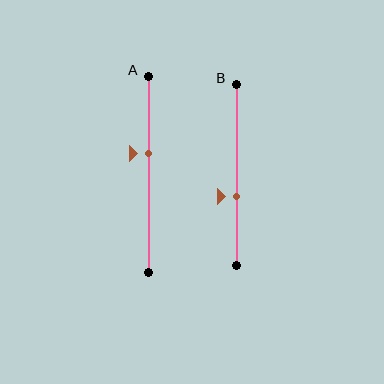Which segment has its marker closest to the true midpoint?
Segment A has its marker closest to the true midpoint.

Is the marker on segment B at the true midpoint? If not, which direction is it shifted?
No, the marker on segment B is shifted downward by about 12% of the segment length.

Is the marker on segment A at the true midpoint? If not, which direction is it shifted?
No, the marker on segment A is shifted upward by about 11% of the segment length.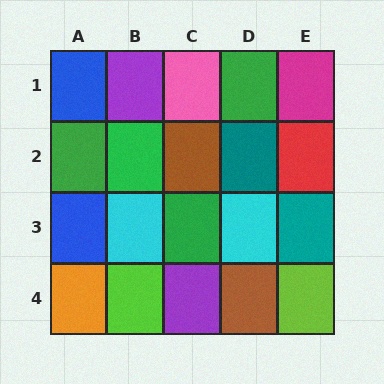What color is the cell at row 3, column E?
Teal.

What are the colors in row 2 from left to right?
Green, green, brown, teal, red.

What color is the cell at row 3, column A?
Blue.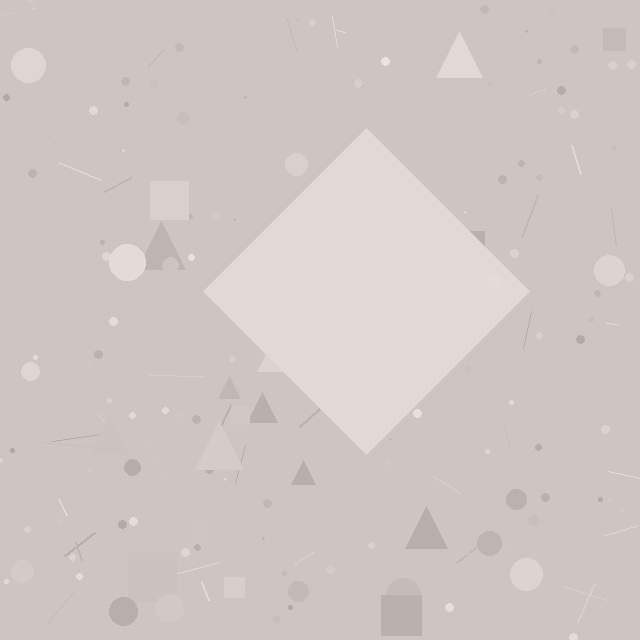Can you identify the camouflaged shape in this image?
The camouflaged shape is a diamond.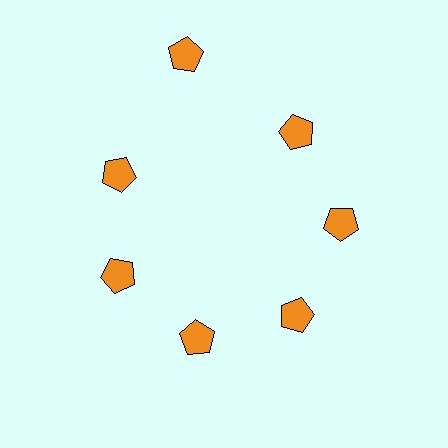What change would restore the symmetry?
The symmetry would be restored by moving it inward, back onto the ring so that all 7 pentagons sit at equal angles and equal distance from the center.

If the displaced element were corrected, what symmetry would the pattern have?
It would have 7-fold rotational symmetry — the pattern would map onto itself every 51 degrees.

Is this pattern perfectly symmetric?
No. The 7 orange pentagons are arranged in a ring, but one element near the 12 o'clock position is pushed outward from the center, breaking the 7-fold rotational symmetry.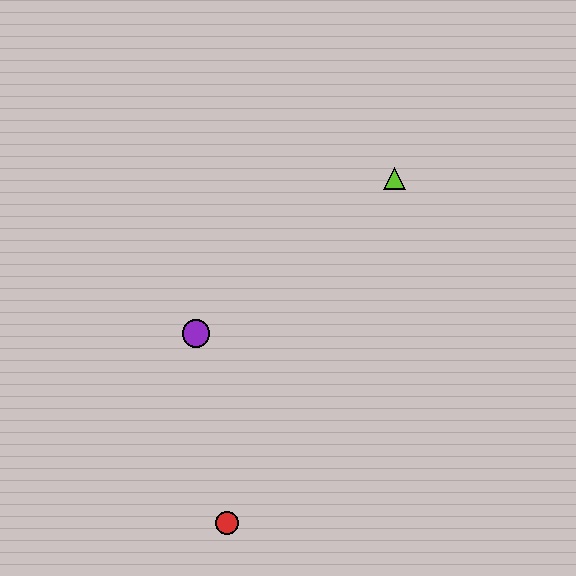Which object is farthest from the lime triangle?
The red circle is farthest from the lime triangle.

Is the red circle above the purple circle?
No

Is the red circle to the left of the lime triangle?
Yes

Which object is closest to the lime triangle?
The purple circle is closest to the lime triangle.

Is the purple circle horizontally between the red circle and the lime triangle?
No